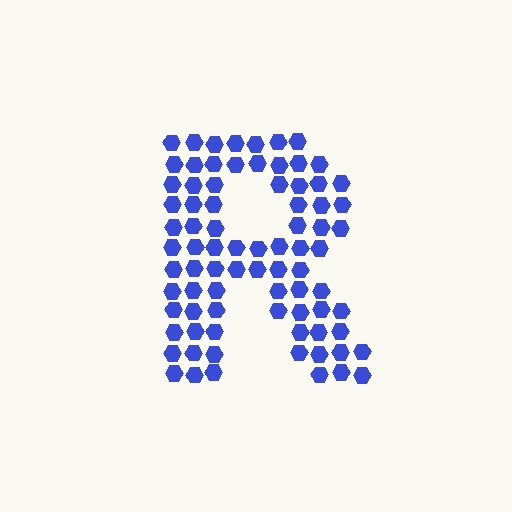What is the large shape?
The large shape is the letter R.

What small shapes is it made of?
It is made of small hexagons.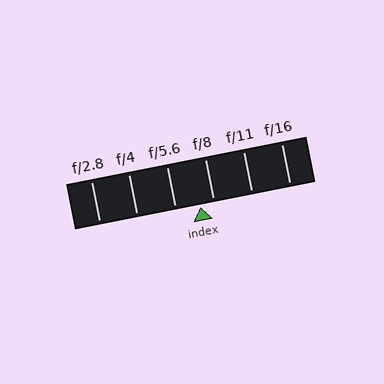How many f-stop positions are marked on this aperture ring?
There are 6 f-stop positions marked.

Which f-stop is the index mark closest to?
The index mark is closest to f/8.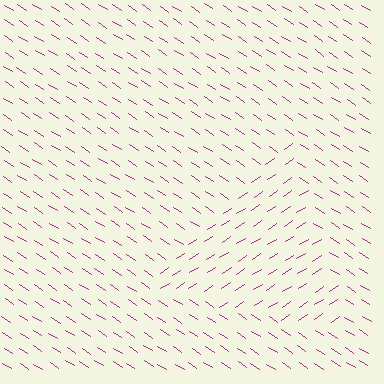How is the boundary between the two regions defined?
The boundary is defined purely by a change in line orientation (approximately 66 degrees difference). All lines are the same color and thickness.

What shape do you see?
I see a triangle.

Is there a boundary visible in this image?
Yes, there is a texture boundary formed by a change in line orientation.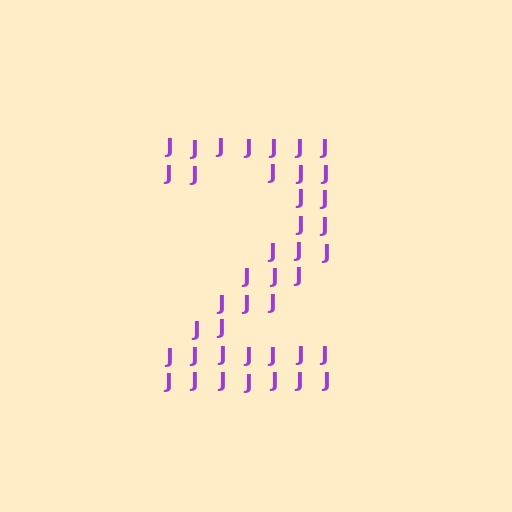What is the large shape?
The large shape is the digit 2.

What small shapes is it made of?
It is made of small letter J's.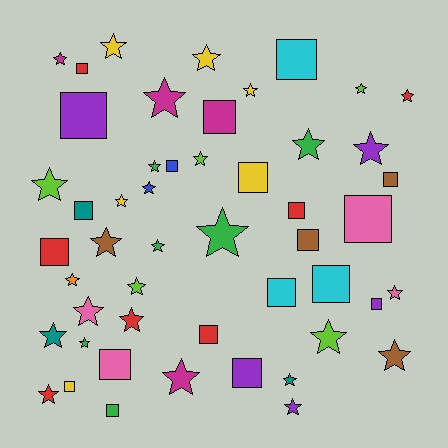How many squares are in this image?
There are 20 squares.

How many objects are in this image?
There are 50 objects.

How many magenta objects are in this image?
There are 4 magenta objects.